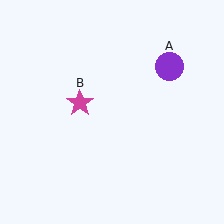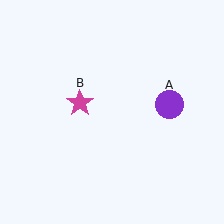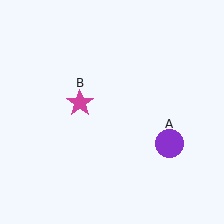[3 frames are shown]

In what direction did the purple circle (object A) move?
The purple circle (object A) moved down.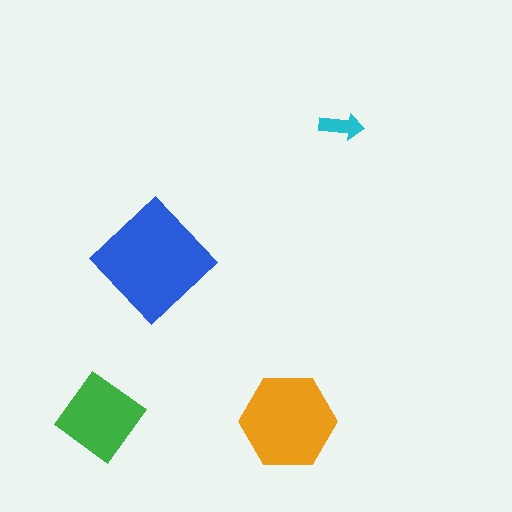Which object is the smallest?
The cyan arrow.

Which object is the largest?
The blue diamond.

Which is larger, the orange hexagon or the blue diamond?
The blue diamond.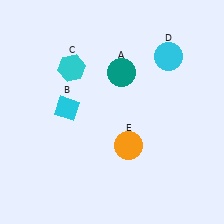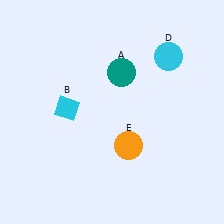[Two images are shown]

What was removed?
The cyan hexagon (C) was removed in Image 2.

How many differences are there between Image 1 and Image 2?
There is 1 difference between the two images.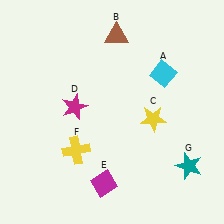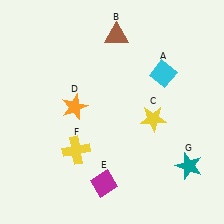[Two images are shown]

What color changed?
The star (D) changed from magenta in Image 1 to orange in Image 2.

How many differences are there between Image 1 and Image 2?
There is 1 difference between the two images.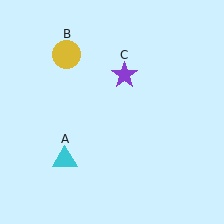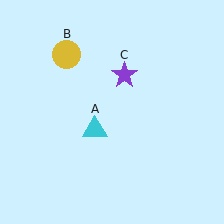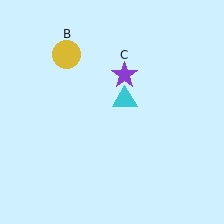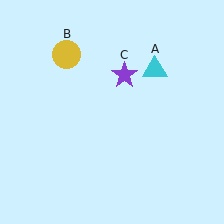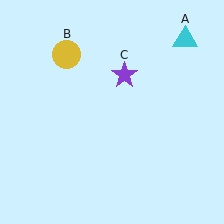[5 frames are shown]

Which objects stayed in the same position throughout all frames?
Yellow circle (object B) and purple star (object C) remained stationary.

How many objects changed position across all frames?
1 object changed position: cyan triangle (object A).